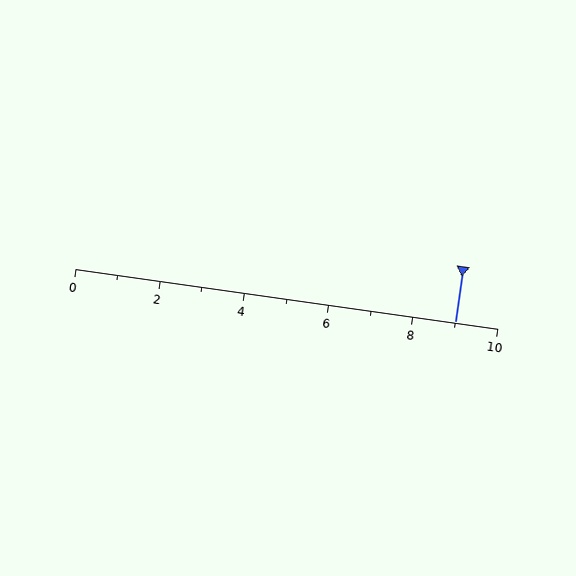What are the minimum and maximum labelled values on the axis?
The axis runs from 0 to 10.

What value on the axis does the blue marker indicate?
The marker indicates approximately 9.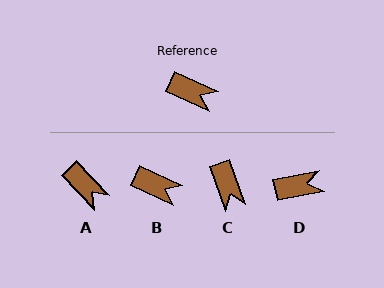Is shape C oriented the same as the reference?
No, it is off by about 45 degrees.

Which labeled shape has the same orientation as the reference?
B.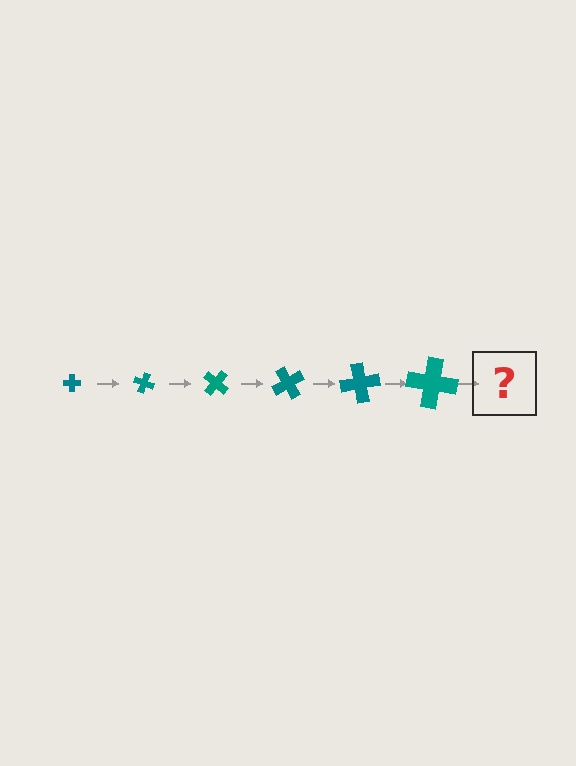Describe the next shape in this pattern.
It should be a cross, larger than the previous one and rotated 120 degrees from the start.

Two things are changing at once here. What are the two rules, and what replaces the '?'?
The two rules are that the cross grows larger each step and it rotates 20 degrees each step. The '?' should be a cross, larger than the previous one and rotated 120 degrees from the start.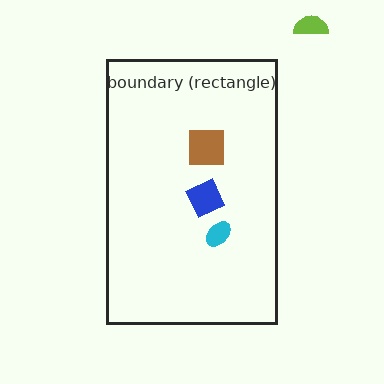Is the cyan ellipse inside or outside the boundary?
Inside.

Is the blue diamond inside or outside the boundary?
Inside.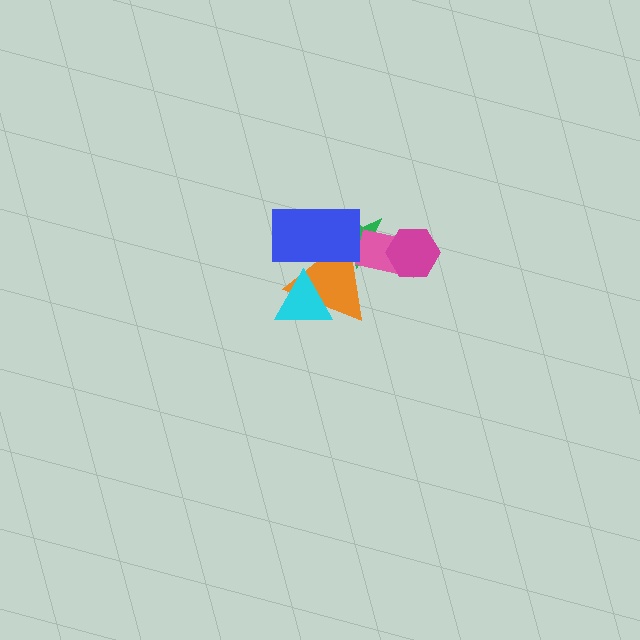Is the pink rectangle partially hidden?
Yes, it is partially covered by another shape.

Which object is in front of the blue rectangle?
The cyan triangle is in front of the blue rectangle.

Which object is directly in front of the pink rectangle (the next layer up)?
The magenta hexagon is directly in front of the pink rectangle.